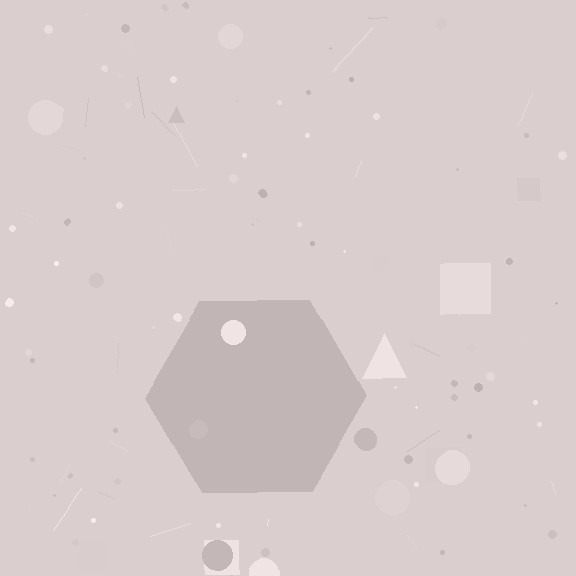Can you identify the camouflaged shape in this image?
The camouflaged shape is a hexagon.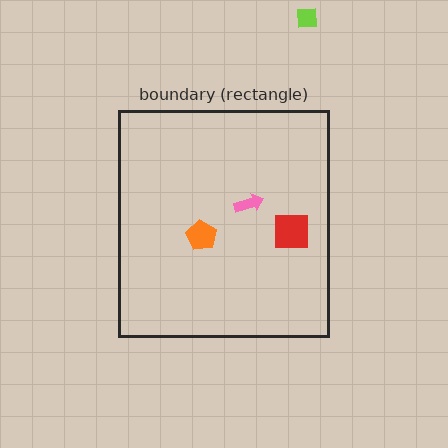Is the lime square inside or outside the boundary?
Outside.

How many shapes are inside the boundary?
3 inside, 1 outside.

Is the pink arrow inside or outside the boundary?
Inside.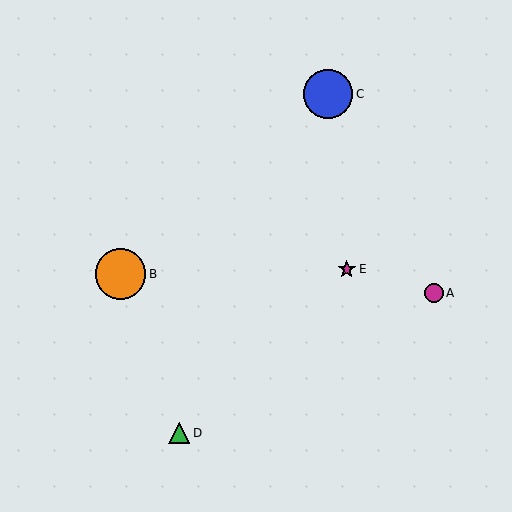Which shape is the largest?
The orange circle (labeled B) is the largest.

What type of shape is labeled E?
Shape E is a magenta star.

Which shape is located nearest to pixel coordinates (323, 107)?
The blue circle (labeled C) at (328, 94) is nearest to that location.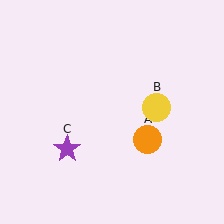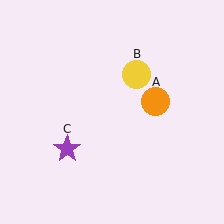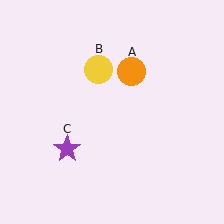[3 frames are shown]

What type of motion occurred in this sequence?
The orange circle (object A), yellow circle (object B) rotated counterclockwise around the center of the scene.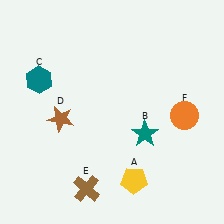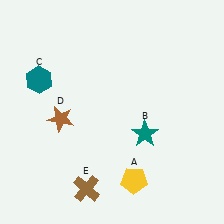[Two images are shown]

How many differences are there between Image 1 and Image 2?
There is 1 difference between the two images.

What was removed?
The orange circle (F) was removed in Image 2.